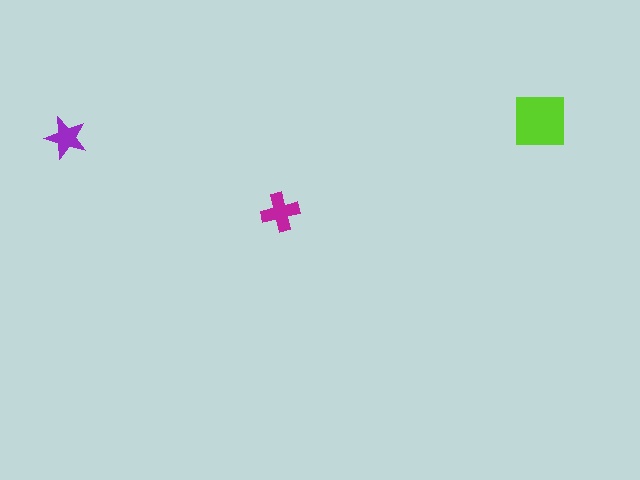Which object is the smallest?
The purple star.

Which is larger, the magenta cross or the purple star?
The magenta cross.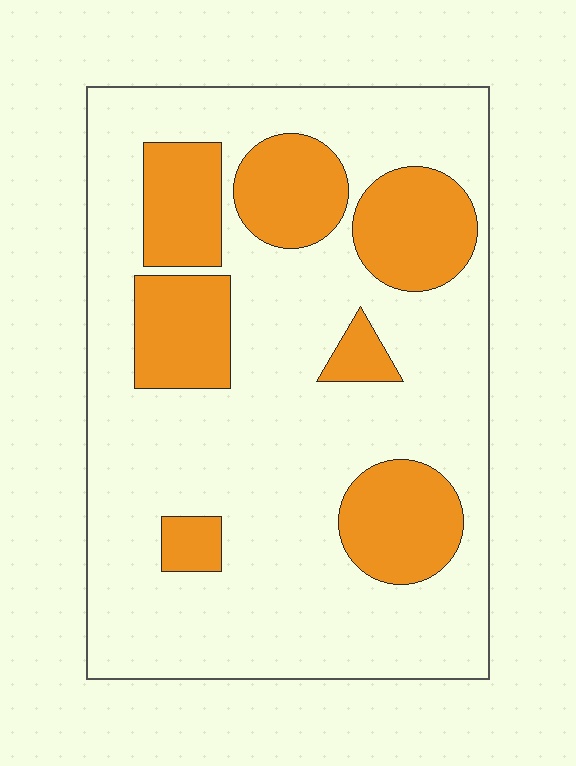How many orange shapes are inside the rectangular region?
7.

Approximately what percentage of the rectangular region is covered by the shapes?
Approximately 25%.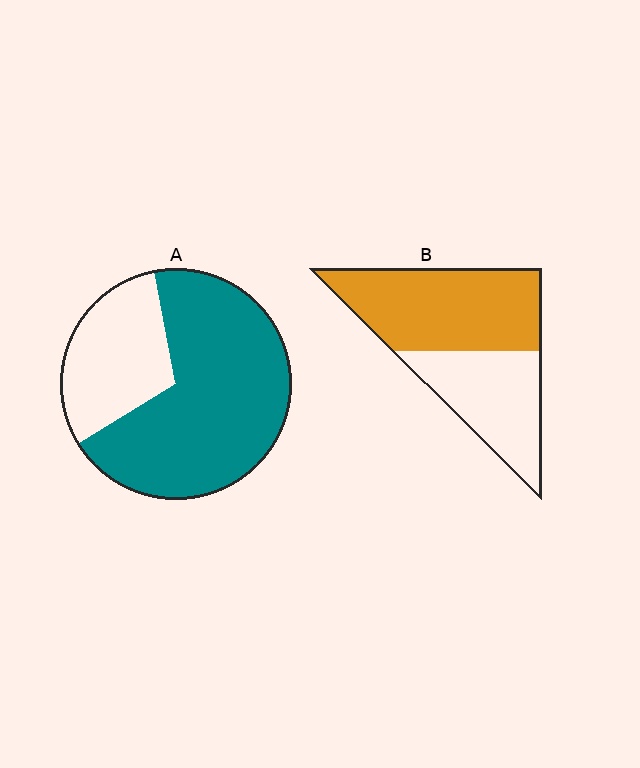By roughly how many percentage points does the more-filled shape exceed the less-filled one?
By roughly 10 percentage points (A over B).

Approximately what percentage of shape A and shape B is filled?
A is approximately 70% and B is approximately 60%.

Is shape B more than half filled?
Yes.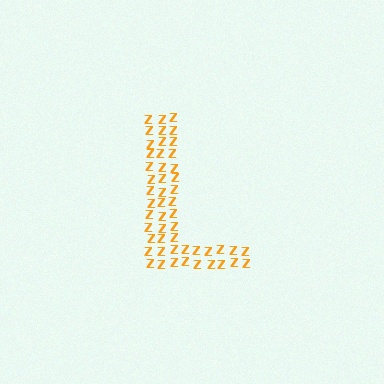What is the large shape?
The large shape is the letter L.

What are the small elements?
The small elements are letter Z's.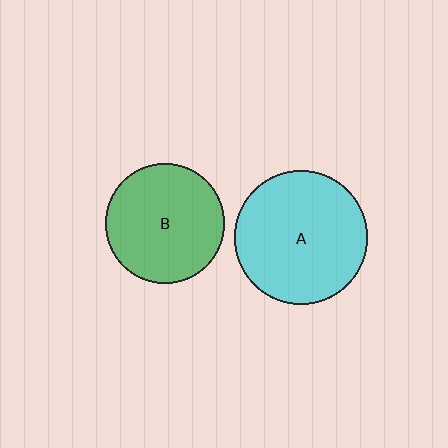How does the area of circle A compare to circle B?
Approximately 1.2 times.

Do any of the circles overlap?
No, none of the circles overlap.